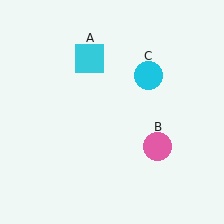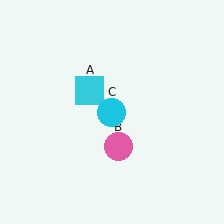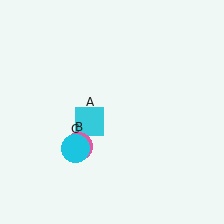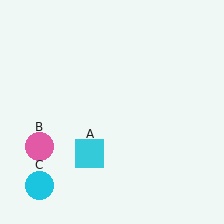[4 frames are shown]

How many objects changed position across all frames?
3 objects changed position: cyan square (object A), pink circle (object B), cyan circle (object C).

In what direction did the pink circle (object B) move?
The pink circle (object B) moved left.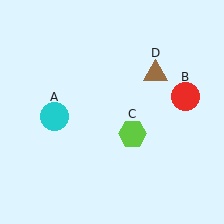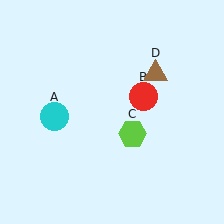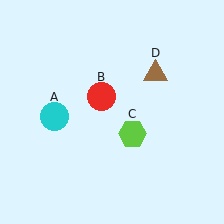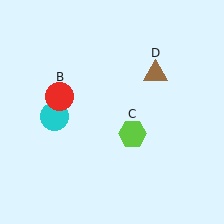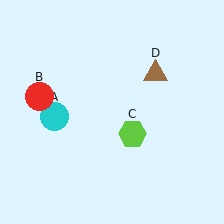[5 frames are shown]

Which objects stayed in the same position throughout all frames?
Cyan circle (object A) and lime hexagon (object C) and brown triangle (object D) remained stationary.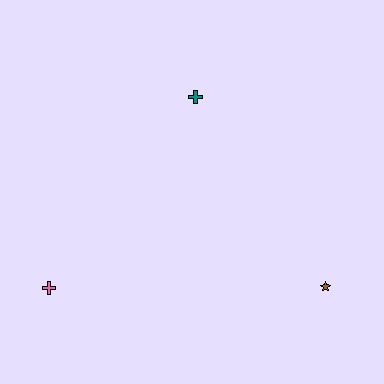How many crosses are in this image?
There are 2 crosses.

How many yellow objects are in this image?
There are no yellow objects.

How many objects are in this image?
There are 3 objects.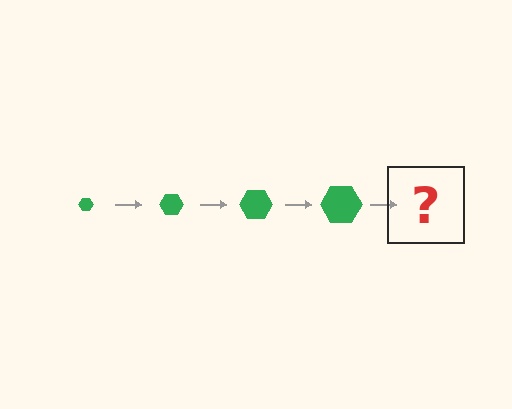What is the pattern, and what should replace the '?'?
The pattern is that the hexagon gets progressively larger each step. The '?' should be a green hexagon, larger than the previous one.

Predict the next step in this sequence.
The next step is a green hexagon, larger than the previous one.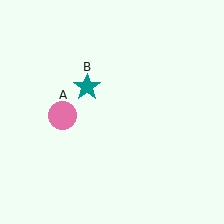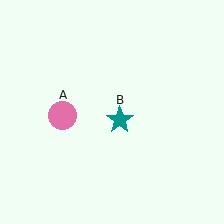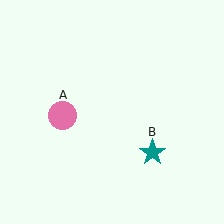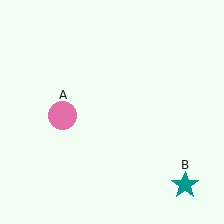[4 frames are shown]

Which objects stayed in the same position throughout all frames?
Pink circle (object A) remained stationary.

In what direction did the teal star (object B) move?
The teal star (object B) moved down and to the right.